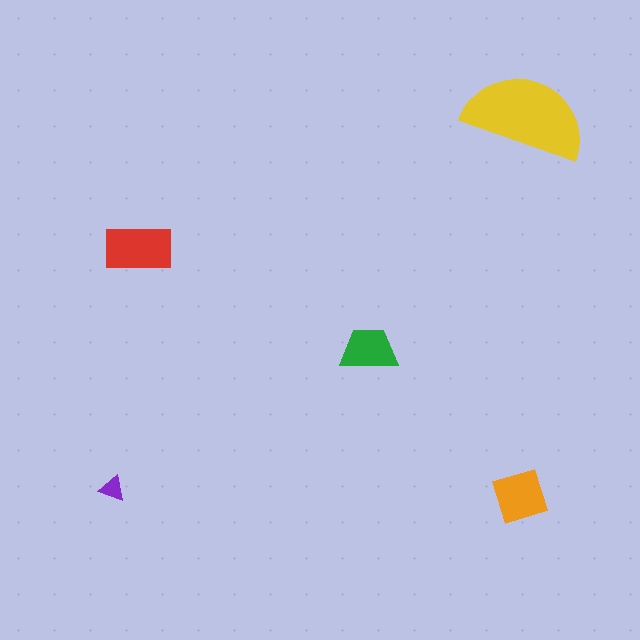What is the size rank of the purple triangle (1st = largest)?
5th.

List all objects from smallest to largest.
The purple triangle, the green trapezoid, the orange square, the red rectangle, the yellow semicircle.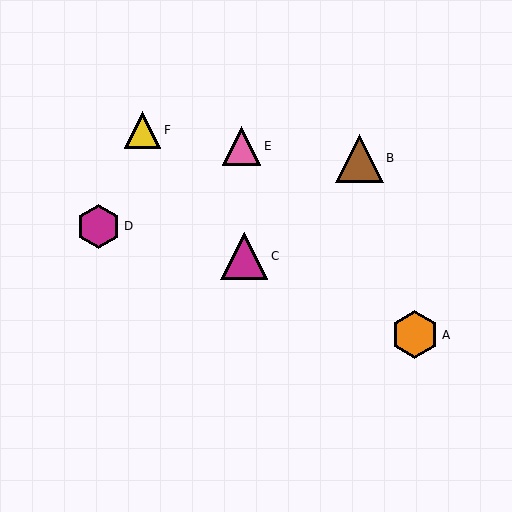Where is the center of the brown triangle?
The center of the brown triangle is at (359, 158).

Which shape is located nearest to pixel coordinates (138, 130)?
The yellow triangle (labeled F) at (142, 130) is nearest to that location.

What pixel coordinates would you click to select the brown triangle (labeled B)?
Click at (359, 158) to select the brown triangle B.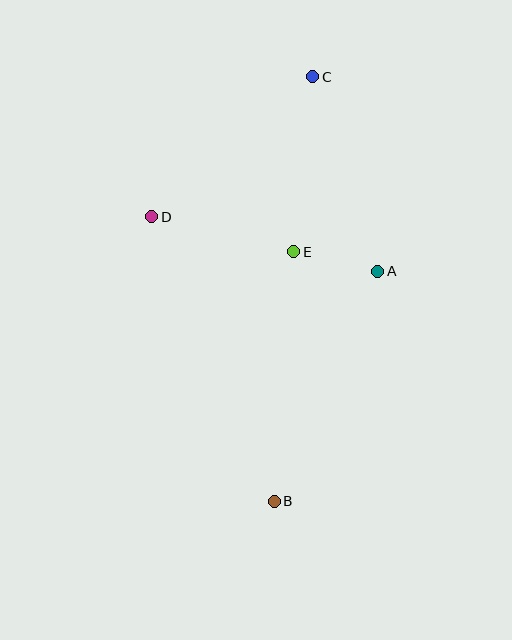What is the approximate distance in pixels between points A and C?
The distance between A and C is approximately 205 pixels.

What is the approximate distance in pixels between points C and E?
The distance between C and E is approximately 176 pixels.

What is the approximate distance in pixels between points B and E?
The distance between B and E is approximately 250 pixels.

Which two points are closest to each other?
Points A and E are closest to each other.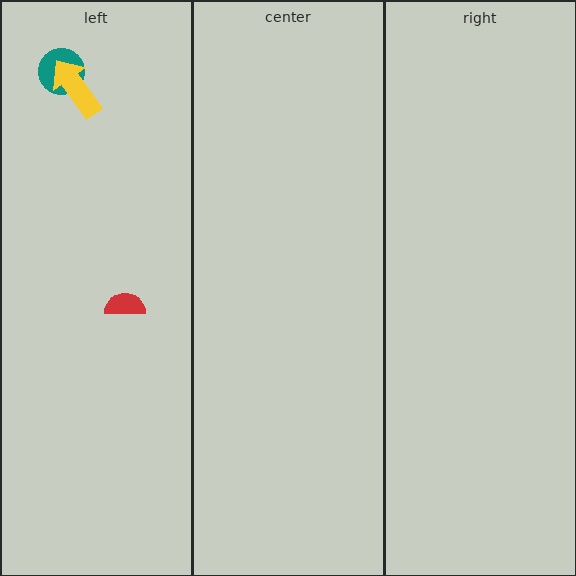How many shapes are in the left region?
3.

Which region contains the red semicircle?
The left region.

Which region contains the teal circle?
The left region.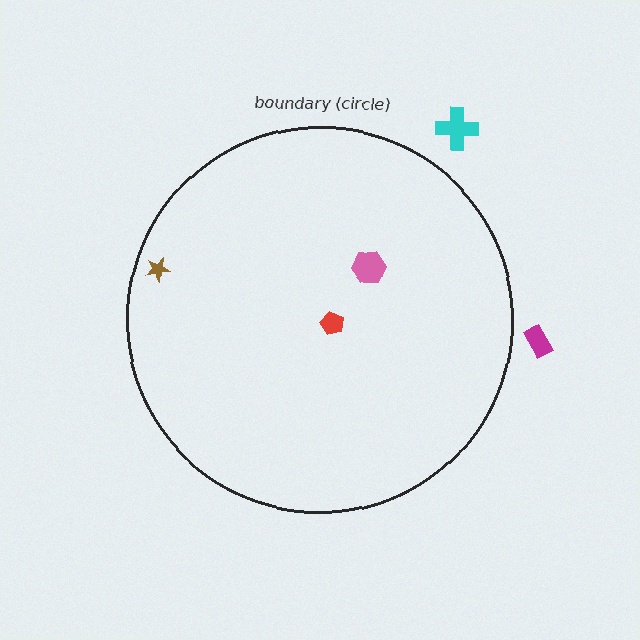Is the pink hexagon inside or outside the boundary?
Inside.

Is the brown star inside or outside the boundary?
Inside.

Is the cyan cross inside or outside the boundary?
Outside.